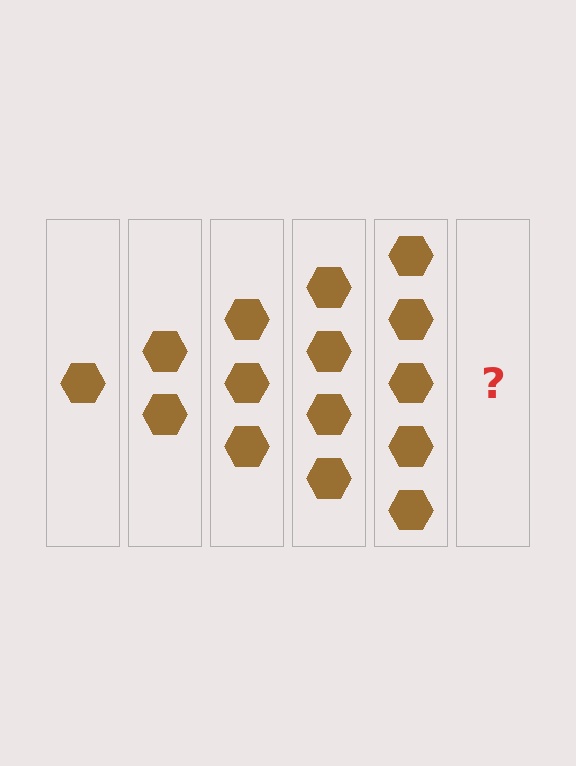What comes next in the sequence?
The next element should be 6 hexagons.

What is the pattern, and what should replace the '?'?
The pattern is that each step adds one more hexagon. The '?' should be 6 hexagons.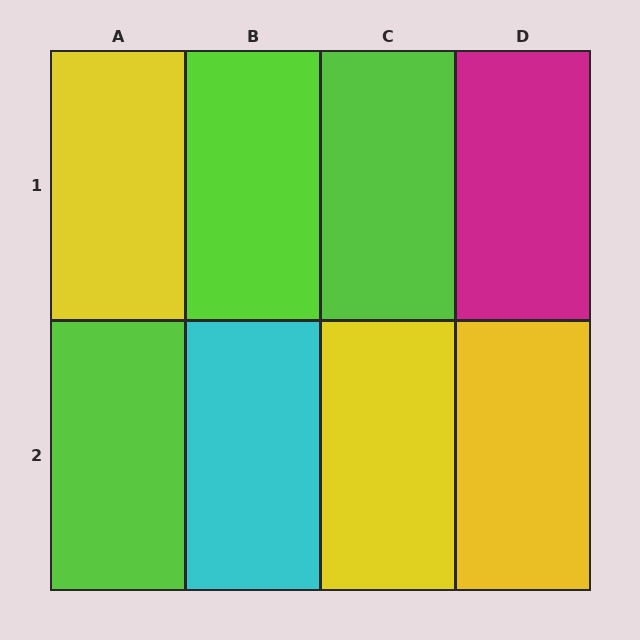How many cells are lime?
3 cells are lime.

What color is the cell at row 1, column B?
Lime.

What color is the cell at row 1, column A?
Yellow.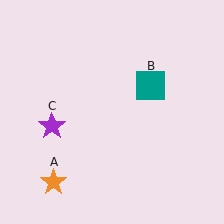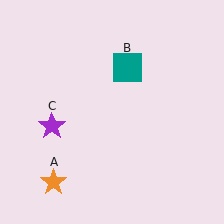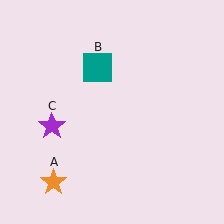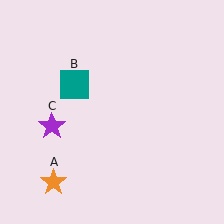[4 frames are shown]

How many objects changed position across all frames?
1 object changed position: teal square (object B).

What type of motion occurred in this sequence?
The teal square (object B) rotated counterclockwise around the center of the scene.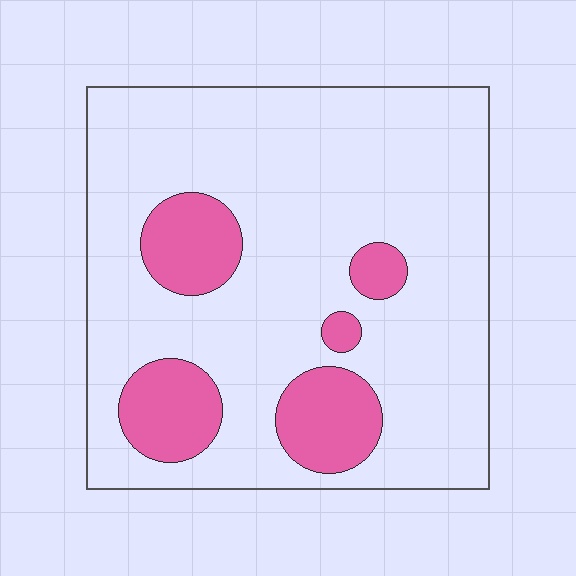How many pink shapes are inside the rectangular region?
5.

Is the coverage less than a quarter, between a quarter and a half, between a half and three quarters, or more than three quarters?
Less than a quarter.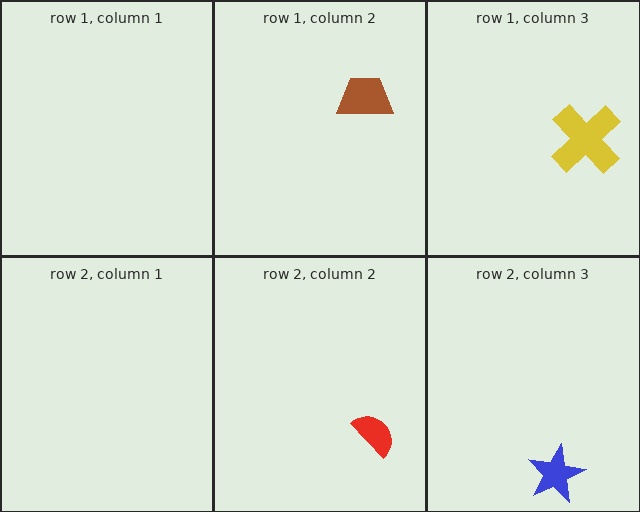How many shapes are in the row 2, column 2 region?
1.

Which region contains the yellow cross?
The row 1, column 3 region.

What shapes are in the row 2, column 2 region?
The red semicircle.